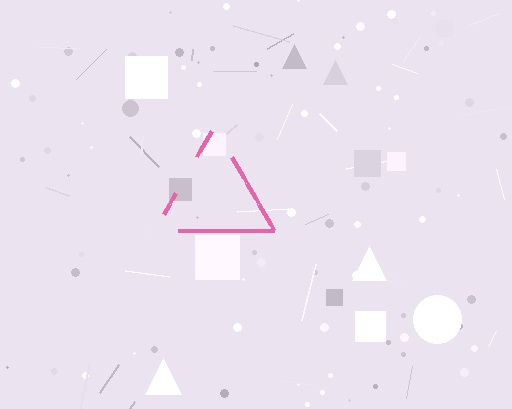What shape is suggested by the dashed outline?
The dashed outline suggests a triangle.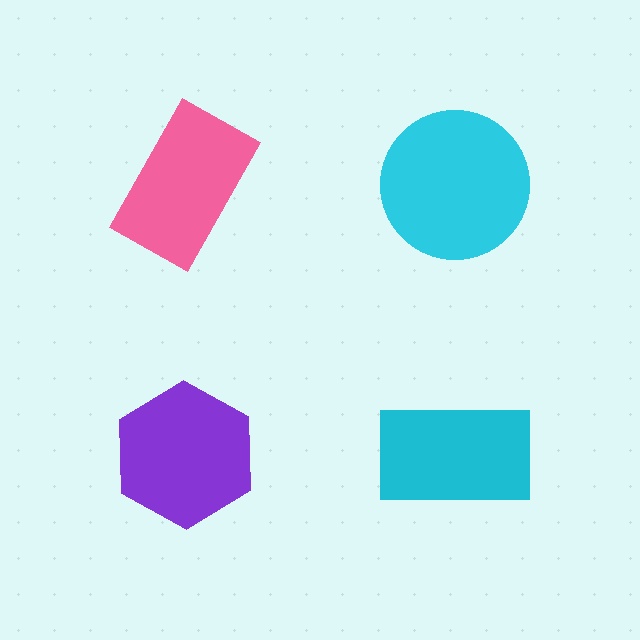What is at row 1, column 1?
A pink rectangle.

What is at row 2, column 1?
A purple hexagon.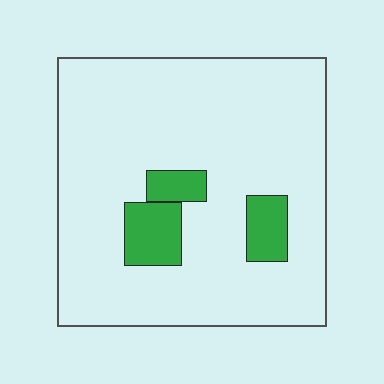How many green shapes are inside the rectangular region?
3.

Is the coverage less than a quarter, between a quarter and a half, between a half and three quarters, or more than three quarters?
Less than a quarter.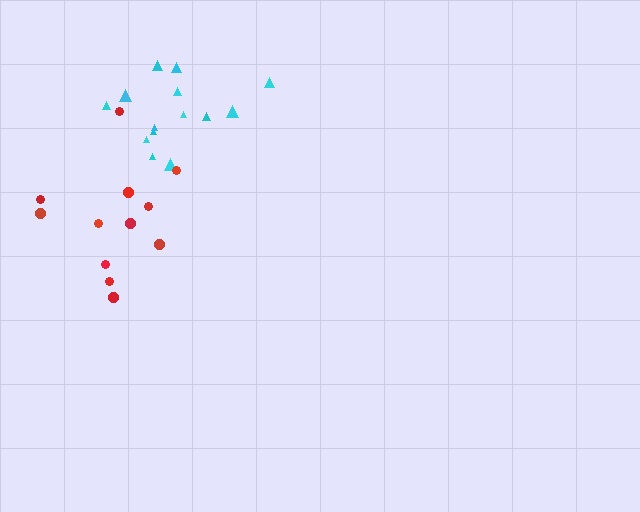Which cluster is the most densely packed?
Cyan.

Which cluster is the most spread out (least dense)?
Red.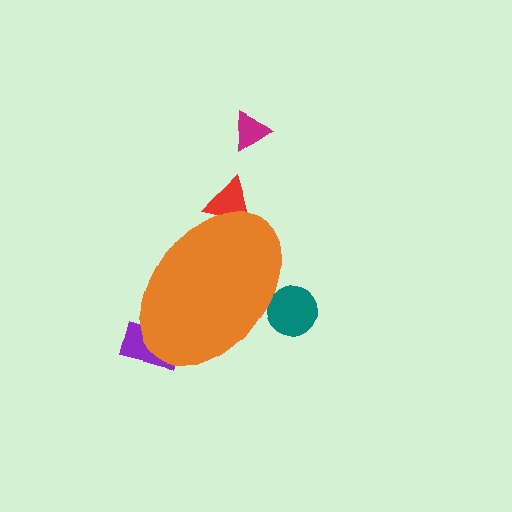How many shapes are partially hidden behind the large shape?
3 shapes are partially hidden.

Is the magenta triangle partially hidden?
No, the magenta triangle is fully visible.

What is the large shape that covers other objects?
An orange ellipse.